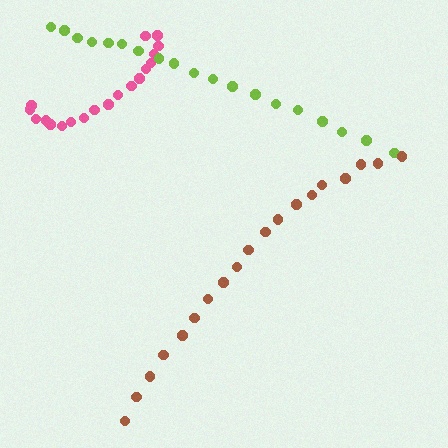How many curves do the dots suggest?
There are 3 distinct paths.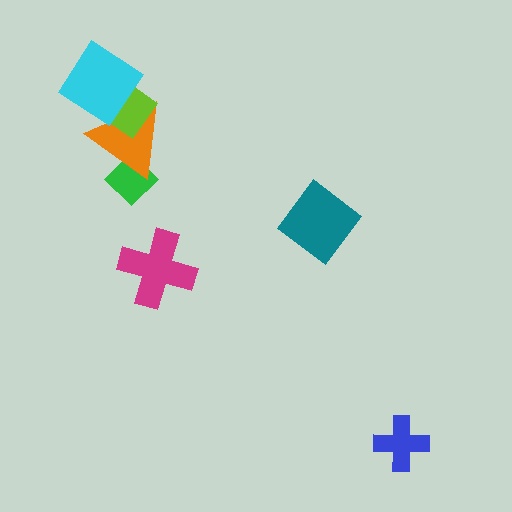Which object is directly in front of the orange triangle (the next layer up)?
The lime diamond is directly in front of the orange triangle.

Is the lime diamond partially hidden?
Yes, it is partially covered by another shape.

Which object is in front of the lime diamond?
The cyan diamond is in front of the lime diamond.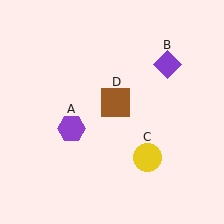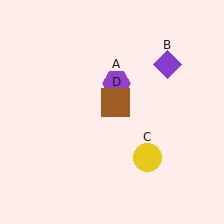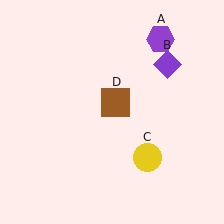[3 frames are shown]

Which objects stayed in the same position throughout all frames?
Purple diamond (object B) and yellow circle (object C) and brown square (object D) remained stationary.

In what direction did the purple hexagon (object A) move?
The purple hexagon (object A) moved up and to the right.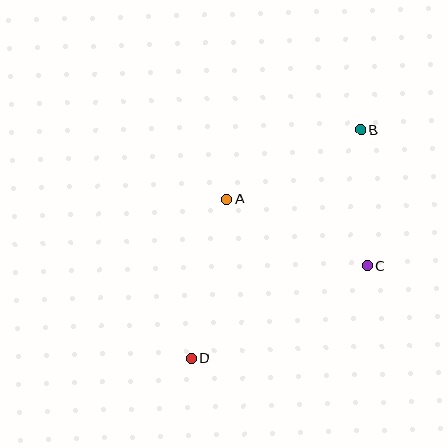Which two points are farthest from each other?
Points B and D are farthest from each other.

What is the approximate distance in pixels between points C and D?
The distance between C and D is approximately 199 pixels.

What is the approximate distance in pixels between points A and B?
The distance between A and B is approximately 150 pixels.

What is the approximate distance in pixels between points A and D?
The distance between A and D is approximately 163 pixels.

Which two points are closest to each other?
Points B and C are closest to each other.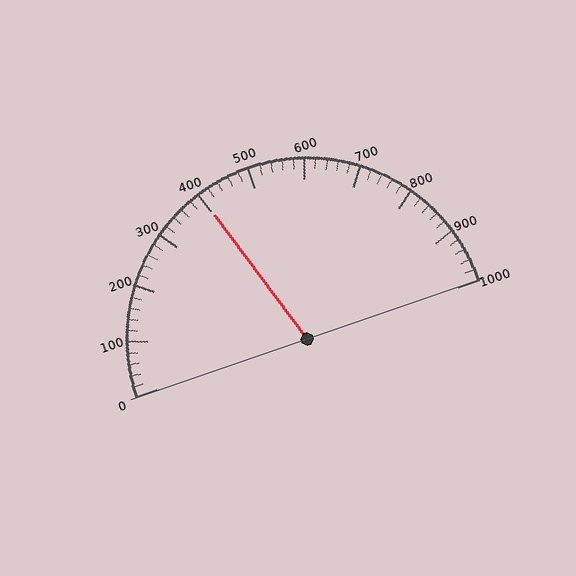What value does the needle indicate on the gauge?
The needle indicates approximately 400.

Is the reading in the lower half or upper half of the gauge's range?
The reading is in the lower half of the range (0 to 1000).